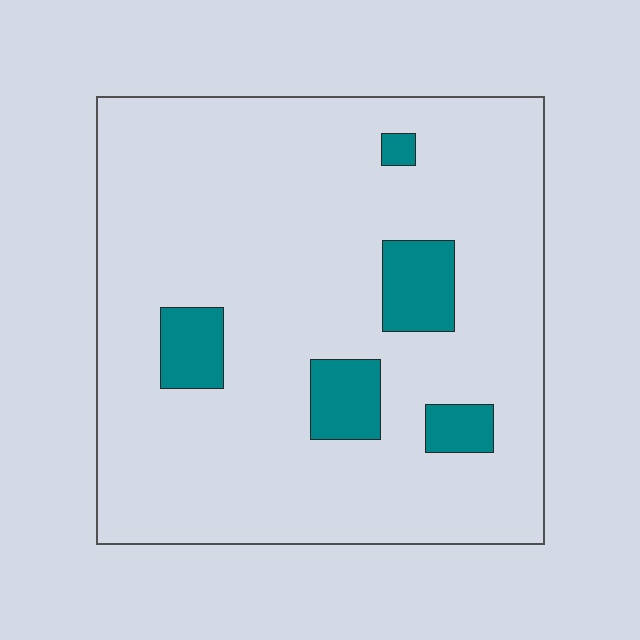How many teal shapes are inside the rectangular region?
5.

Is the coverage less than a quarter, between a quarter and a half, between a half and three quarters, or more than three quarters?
Less than a quarter.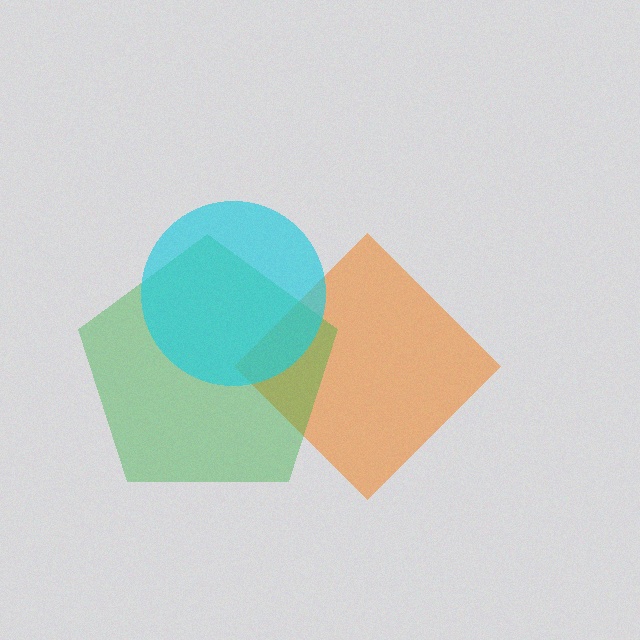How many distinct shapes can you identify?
There are 3 distinct shapes: an orange diamond, a green pentagon, a cyan circle.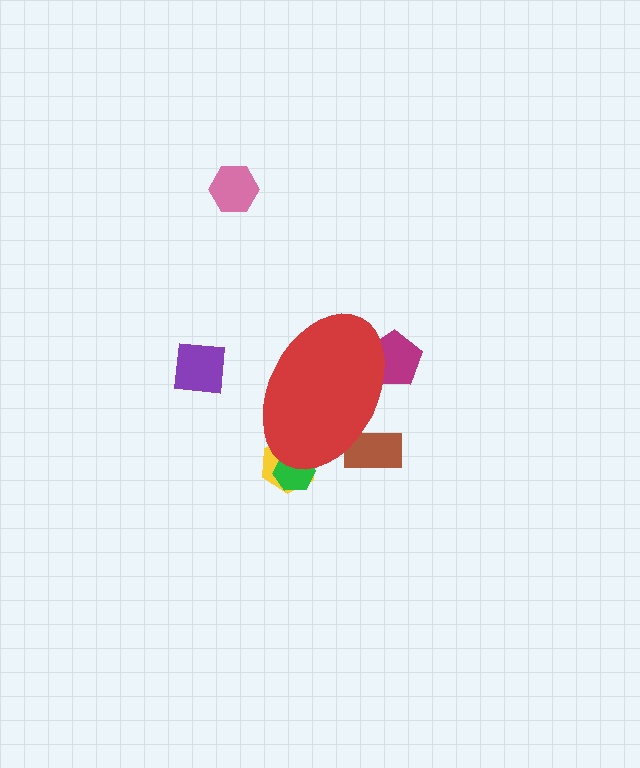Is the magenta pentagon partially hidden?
Yes, the magenta pentagon is partially hidden behind the red ellipse.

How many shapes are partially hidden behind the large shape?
4 shapes are partially hidden.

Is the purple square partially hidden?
No, the purple square is fully visible.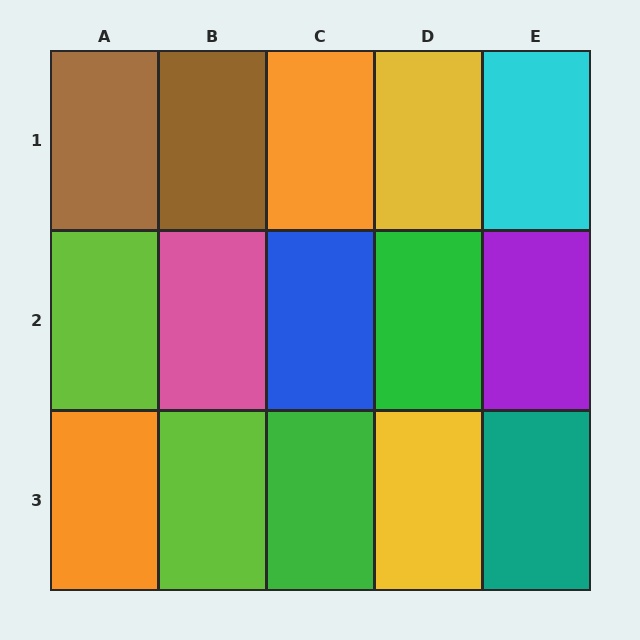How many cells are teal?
1 cell is teal.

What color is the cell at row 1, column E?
Cyan.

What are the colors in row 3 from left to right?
Orange, lime, green, yellow, teal.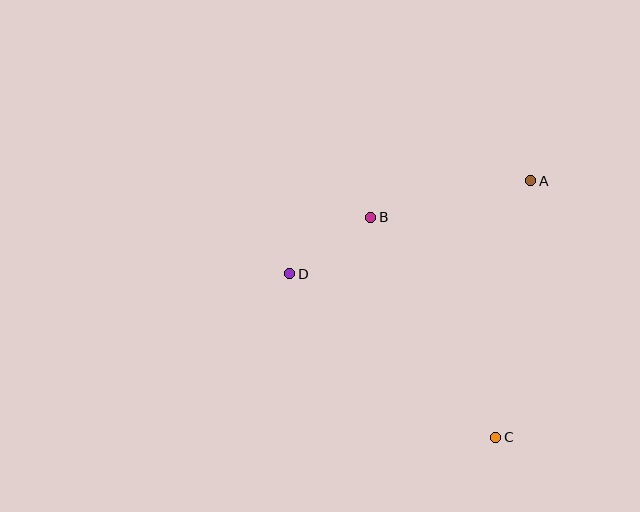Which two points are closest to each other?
Points B and D are closest to each other.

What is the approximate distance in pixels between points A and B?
The distance between A and B is approximately 164 pixels.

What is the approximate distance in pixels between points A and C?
The distance between A and C is approximately 259 pixels.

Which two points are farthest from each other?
Points C and D are farthest from each other.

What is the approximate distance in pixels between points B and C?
The distance between B and C is approximately 253 pixels.